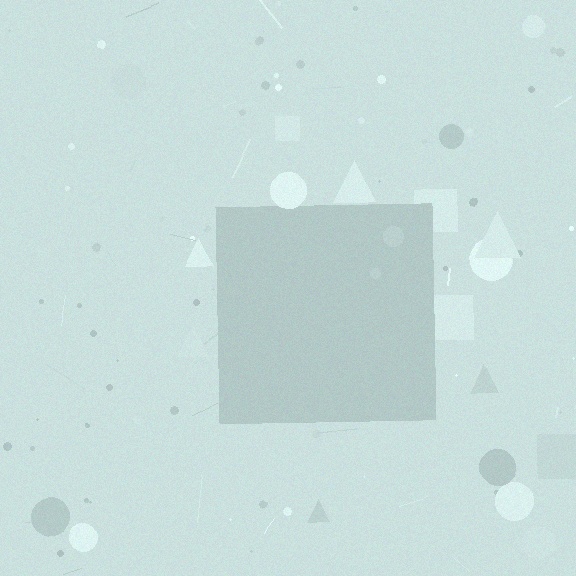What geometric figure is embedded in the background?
A square is embedded in the background.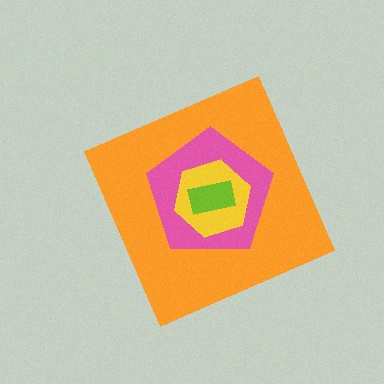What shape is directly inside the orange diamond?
The pink pentagon.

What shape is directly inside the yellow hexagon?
The lime rectangle.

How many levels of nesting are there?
4.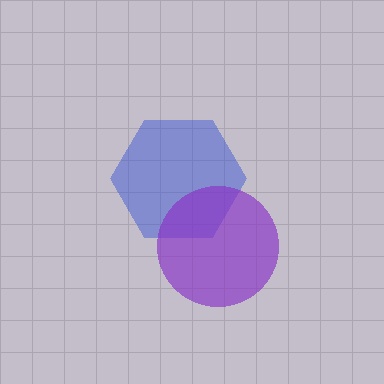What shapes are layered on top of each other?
The layered shapes are: a blue hexagon, a purple circle.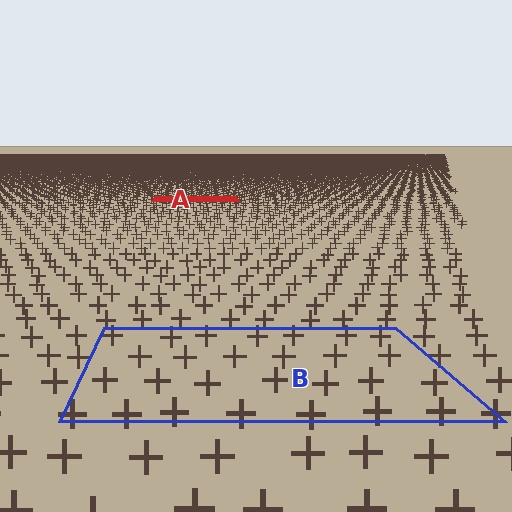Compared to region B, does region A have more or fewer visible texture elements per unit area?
Region A has more texture elements per unit area — they are packed more densely because it is farther away.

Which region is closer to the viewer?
Region B is closer. The texture elements there are larger and more spread out.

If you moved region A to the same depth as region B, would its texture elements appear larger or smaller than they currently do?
They would appear larger. At a closer depth, the same texture elements are projected at a bigger on-screen size.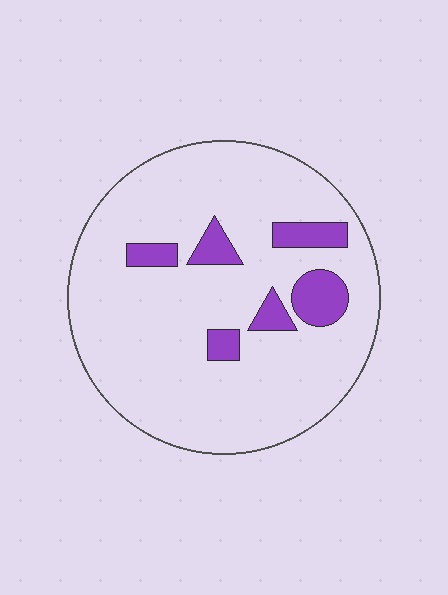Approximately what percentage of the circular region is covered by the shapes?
Approximately 10%.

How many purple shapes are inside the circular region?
6.